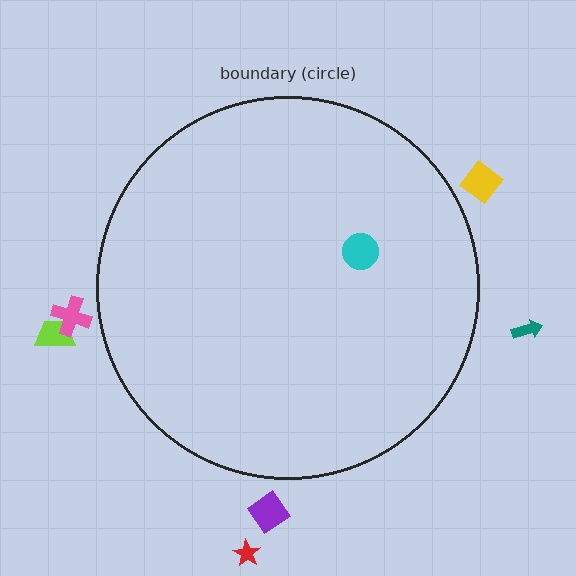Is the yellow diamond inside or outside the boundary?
Outside.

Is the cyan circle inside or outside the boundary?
Inside.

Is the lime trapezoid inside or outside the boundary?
Outside.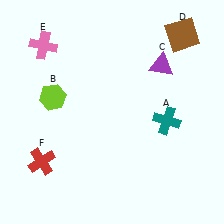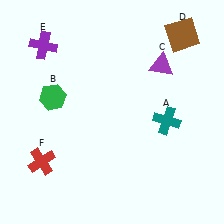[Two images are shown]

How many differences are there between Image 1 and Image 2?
There are 2 differences between the two images.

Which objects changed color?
B changed from lime to green. E changed from pink to purple.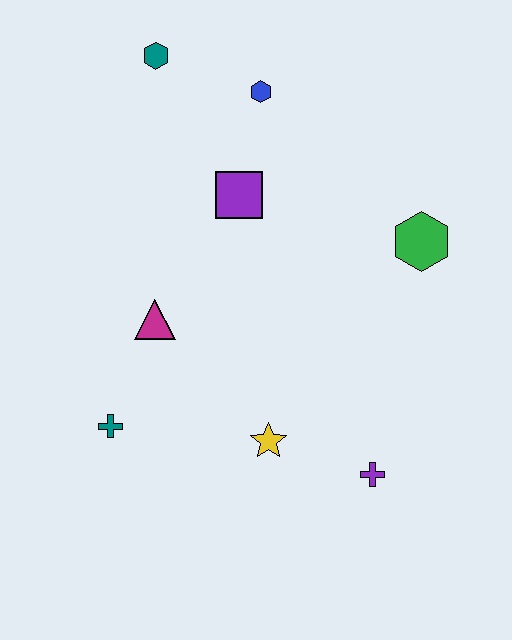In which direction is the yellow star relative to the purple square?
The yellow star is below the purple square.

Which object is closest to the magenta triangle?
The teal cross is closest to the magenta triangle.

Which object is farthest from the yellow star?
The teal hexagon is farthest from the yellow star.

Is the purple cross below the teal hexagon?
Yes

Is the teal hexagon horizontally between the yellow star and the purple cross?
No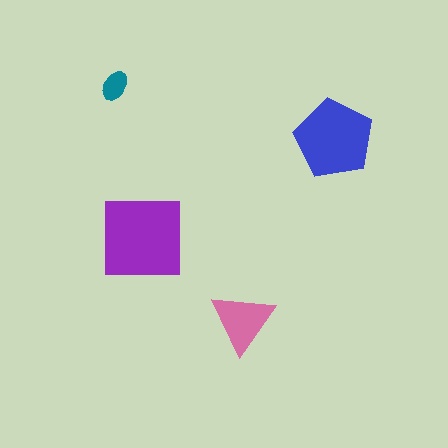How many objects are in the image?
There are 4 objects in the image.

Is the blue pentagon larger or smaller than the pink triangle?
Larger.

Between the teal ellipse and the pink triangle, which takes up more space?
The pink triangle.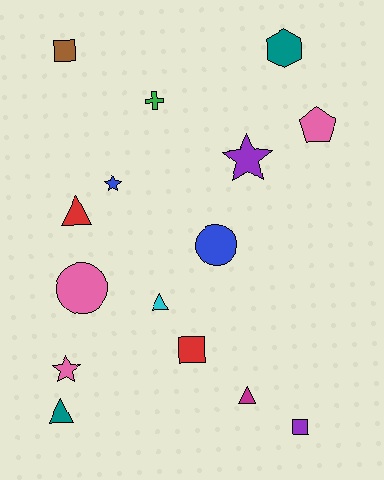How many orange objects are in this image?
There are no orange objects.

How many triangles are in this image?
There are 4 triangles.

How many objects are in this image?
There are 15 objects.